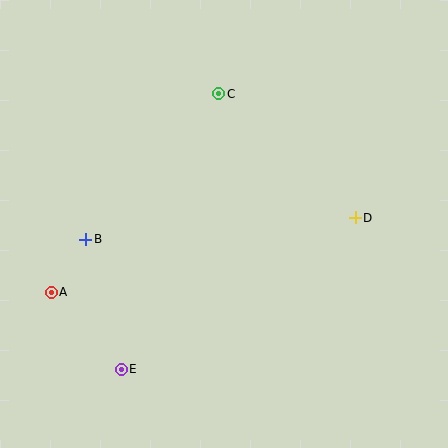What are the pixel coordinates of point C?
Point C is at (219, 94).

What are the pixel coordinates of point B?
Point B is at (86, 239).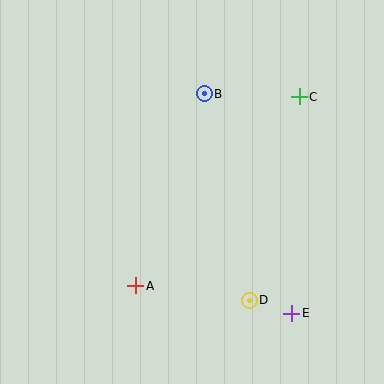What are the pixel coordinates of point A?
Point A is at (136, 286).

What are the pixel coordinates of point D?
Point D is at (249, 300).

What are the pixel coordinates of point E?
Point E is at (292, 313).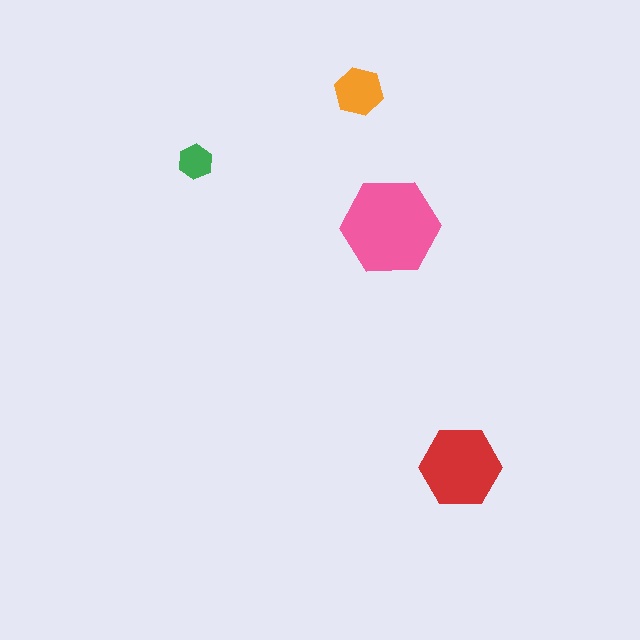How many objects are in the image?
There are 4 objects in the image.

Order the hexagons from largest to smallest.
the pink one, the red one, the orange one, the green one.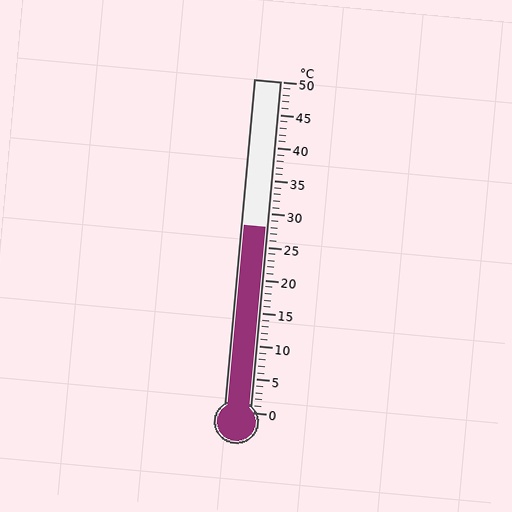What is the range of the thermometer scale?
The thermometer scale ranges from 0°C to 50°C.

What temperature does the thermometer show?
The thermometer shows approximately 28°C.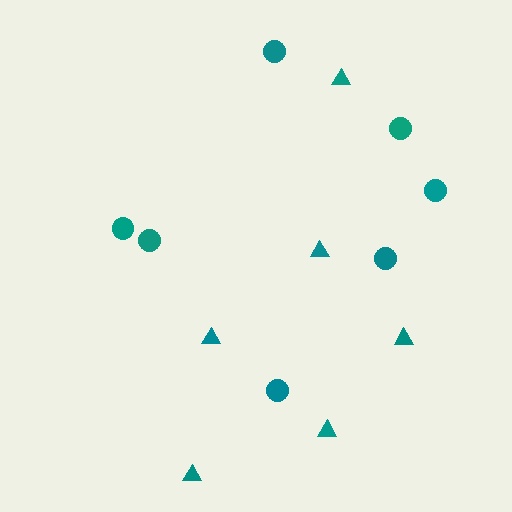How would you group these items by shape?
There are 2 groups: one group of triangles (6) and one group of circles (7).